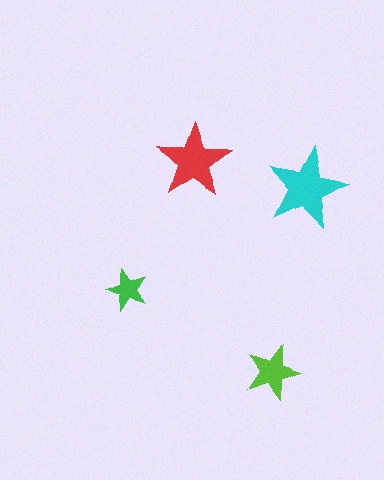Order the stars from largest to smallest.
the cyan one, the red one, the lime one, the green one.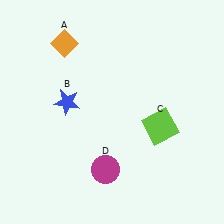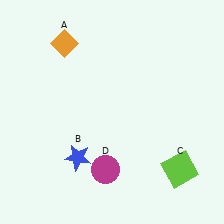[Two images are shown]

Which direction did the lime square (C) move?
The lime square (C) moved down.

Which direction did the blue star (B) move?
The blue star (B) moved down.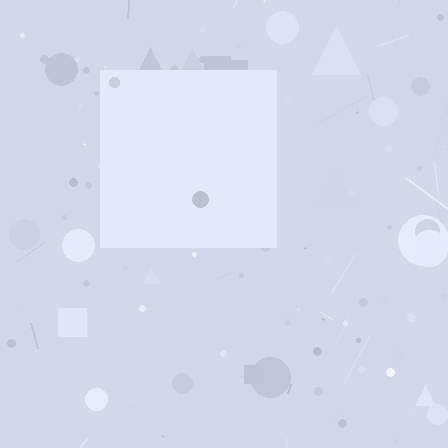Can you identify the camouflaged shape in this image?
The camouflaged shape is a square.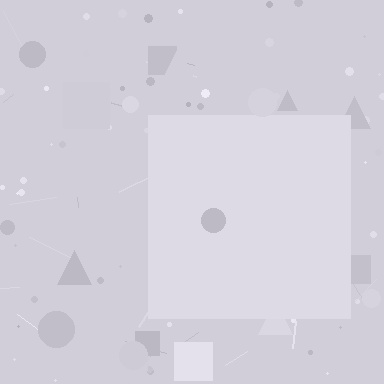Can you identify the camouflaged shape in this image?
The camouflaged shape is a square.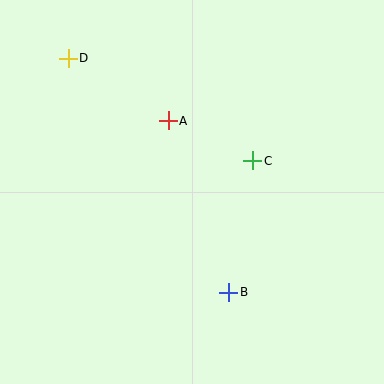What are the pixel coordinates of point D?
Point D is at (68, 58).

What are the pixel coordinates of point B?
Point B is at (229, 292).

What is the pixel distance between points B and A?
The distance between B and A is 182 pixels.